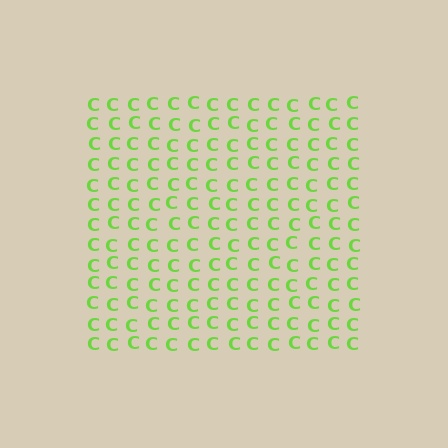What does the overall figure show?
The overall figure shows a square.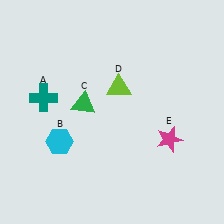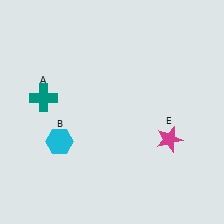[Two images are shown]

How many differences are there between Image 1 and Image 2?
There are 2 differences between the two images.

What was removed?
The lime triangle (D), the green triangle (C) were removed in Image 2.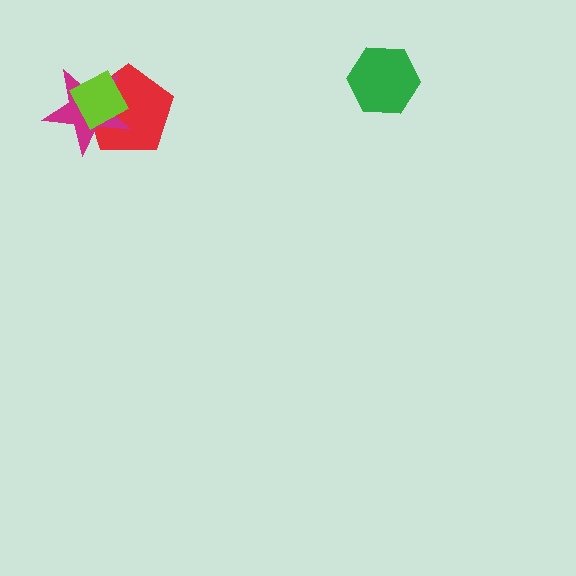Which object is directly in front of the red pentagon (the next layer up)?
The magenta star is directly in front of the red pentagon.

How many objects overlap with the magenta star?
2 objects overlap with the magenta star.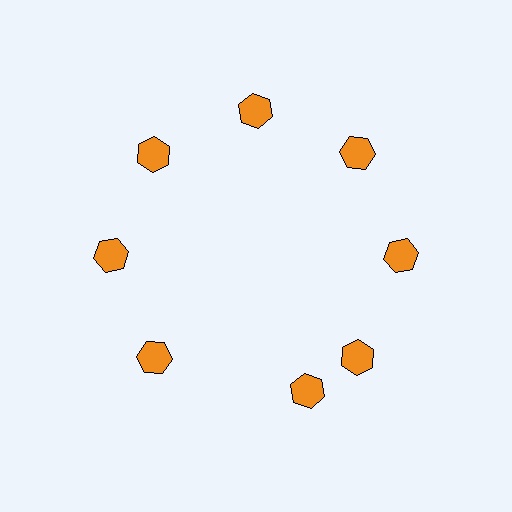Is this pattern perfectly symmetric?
No. The 8 orange hexagons are arranged in a ring, but one element near the 6 o'clock position is rotated out of alignment along the ring, breaking the 8-fold rotational symmetry.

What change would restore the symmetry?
The symmetry would be restored by rotating it back into even spacing with its neighbors so that all 8 hexagons sit at equal angles and equal distance from the center.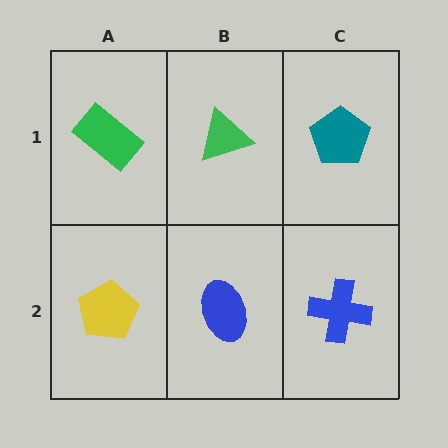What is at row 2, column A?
A yellow pentagon.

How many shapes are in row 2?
3 shapes.